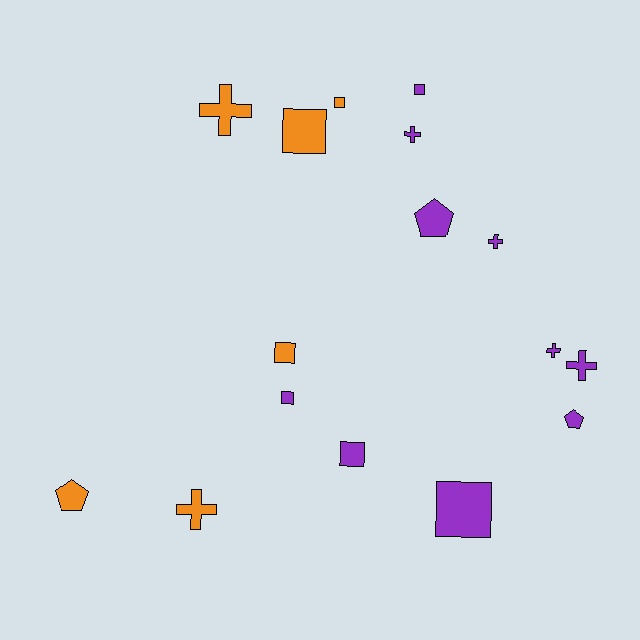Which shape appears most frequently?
Square, with 7 objects.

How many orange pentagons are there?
There is 1 orange pentagon.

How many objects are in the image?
There are 16 objects.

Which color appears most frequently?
Purple, with 10 objects.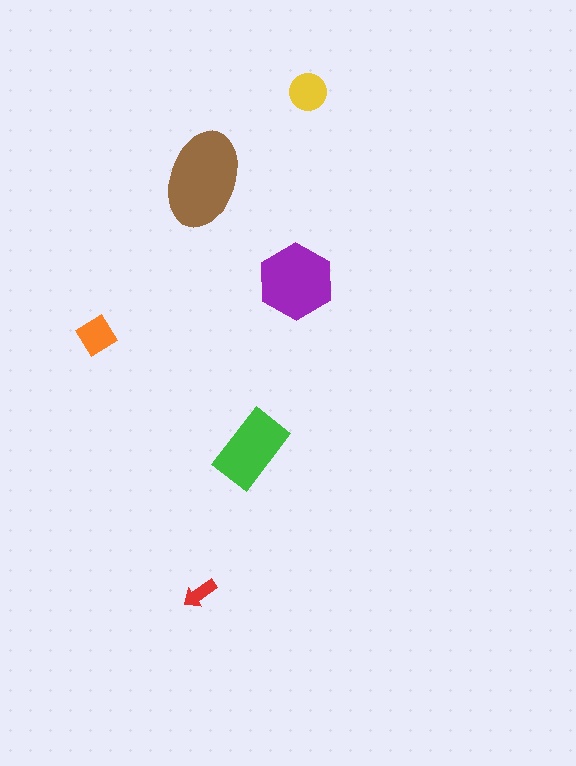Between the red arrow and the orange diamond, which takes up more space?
The orange diamond.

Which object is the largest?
The brown ellipse.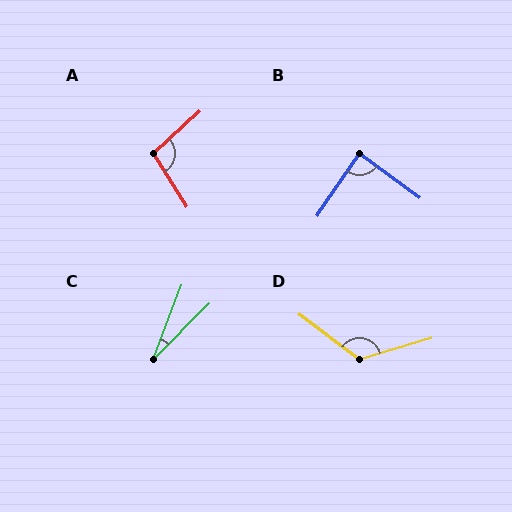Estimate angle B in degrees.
Approximately 88 degrees.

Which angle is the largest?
D, at approximately 127 degrees.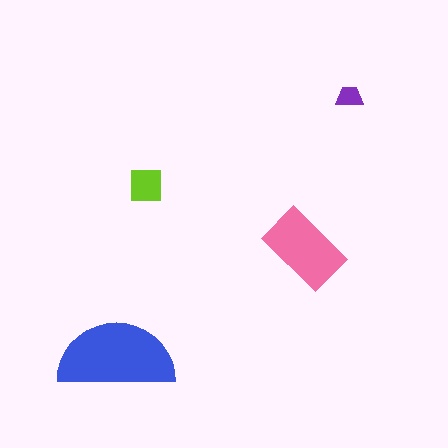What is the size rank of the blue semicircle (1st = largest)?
1st.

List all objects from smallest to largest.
The purple trapezoid, the lime square, the pink rectangle, the blue semicircle.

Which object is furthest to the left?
The blue semicircle is leftmost.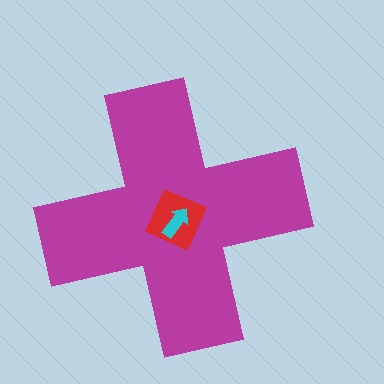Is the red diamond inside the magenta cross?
Yes.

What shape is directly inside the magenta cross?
The red diamond.